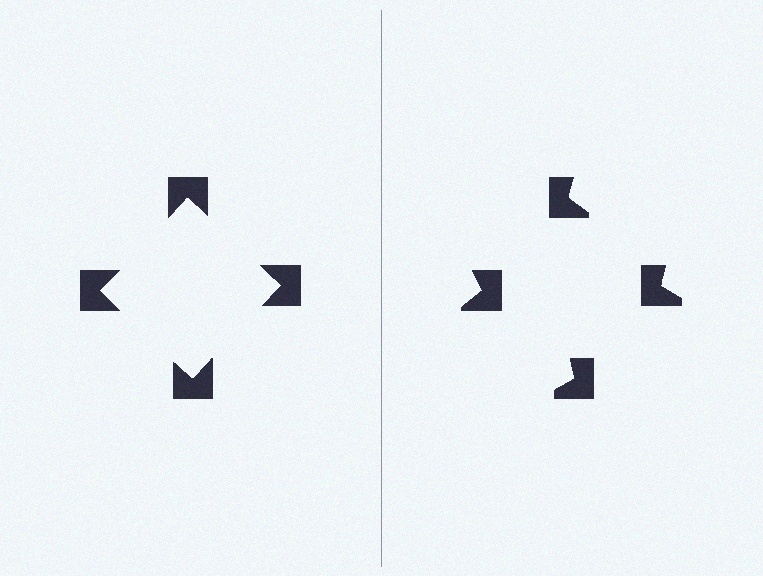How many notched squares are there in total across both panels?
8 — 4 on each side.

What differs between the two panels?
The notched squares are positioned identically on both sides; only the wedge orientations differ. On the left they align to a square; on the right they are misaligned.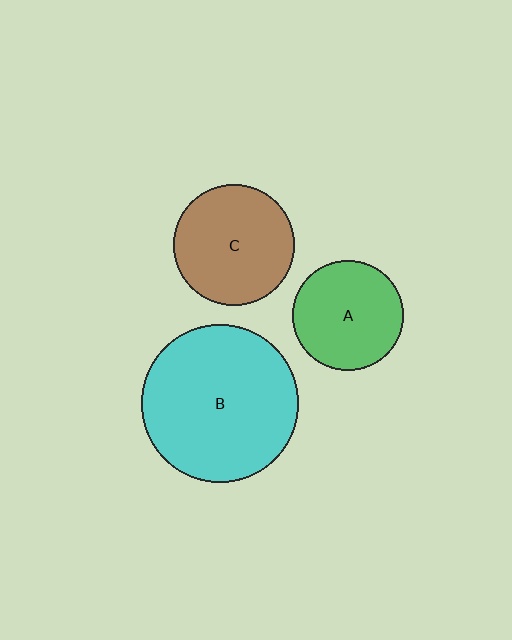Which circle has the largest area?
Circle B (cyan).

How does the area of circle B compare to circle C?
Approximately 1.7 times.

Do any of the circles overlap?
No, none of the circles overlap.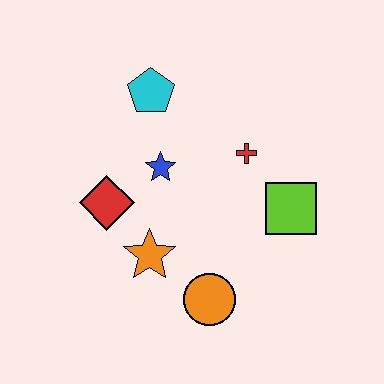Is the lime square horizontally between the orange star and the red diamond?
No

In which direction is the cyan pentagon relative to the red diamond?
The cyan pentagon is above the red diamond.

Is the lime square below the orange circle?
No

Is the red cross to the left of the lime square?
Yes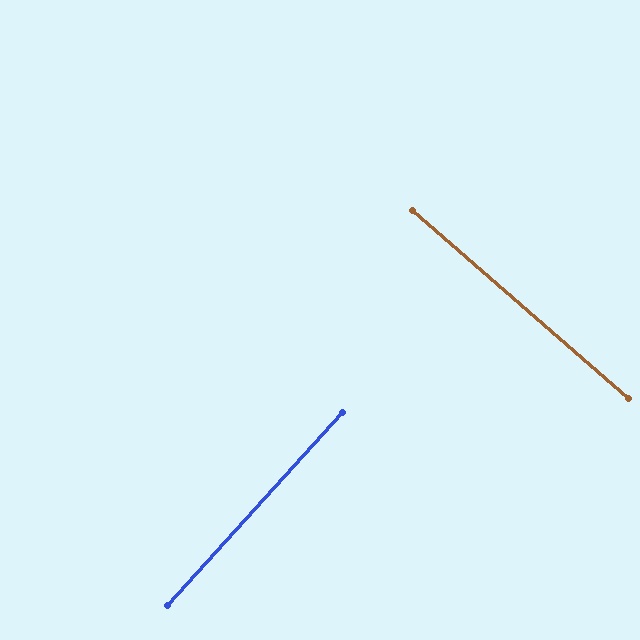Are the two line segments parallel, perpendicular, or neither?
Perpendicular — they meet at approximately 89°.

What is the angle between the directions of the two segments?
Approximately 89 degrees.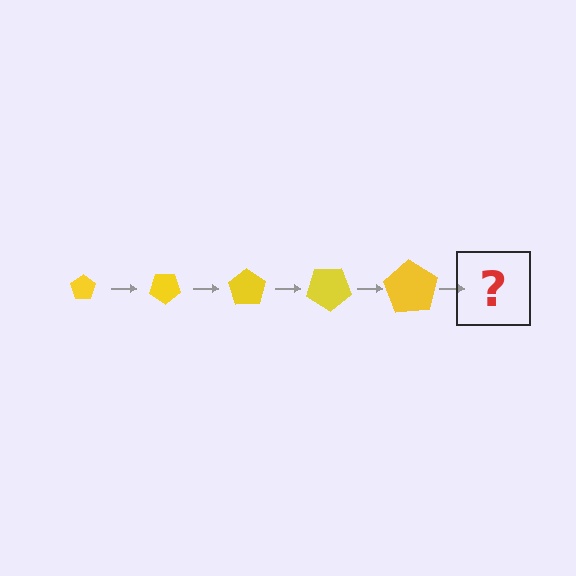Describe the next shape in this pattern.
It should be a pentagon, larger than the previous one and rotated 175 degrees from the start.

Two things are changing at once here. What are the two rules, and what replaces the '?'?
The two rules are that the pentagon grows larger each step and it rotates 35 degrees each step. The '?' should be a pentagon, larger than the previous one and rotated 175 degrees from the start.